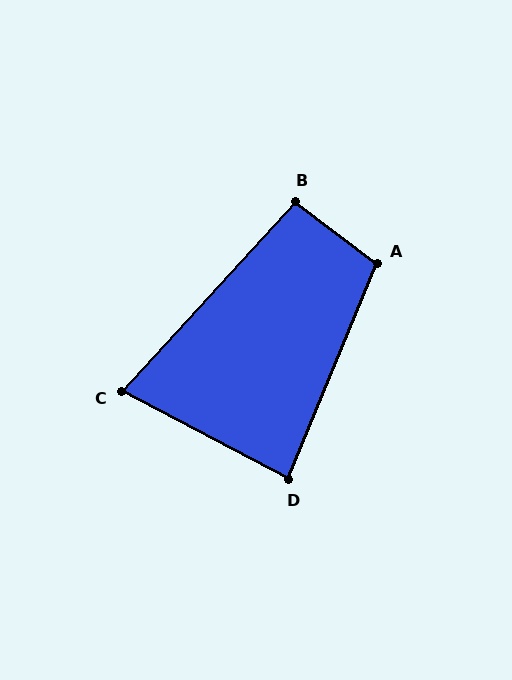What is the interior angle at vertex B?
Approximately 96 degrees (obtuse).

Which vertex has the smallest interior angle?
C, at approximately 75 degrees.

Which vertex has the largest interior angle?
A, at approximately 105 degrees.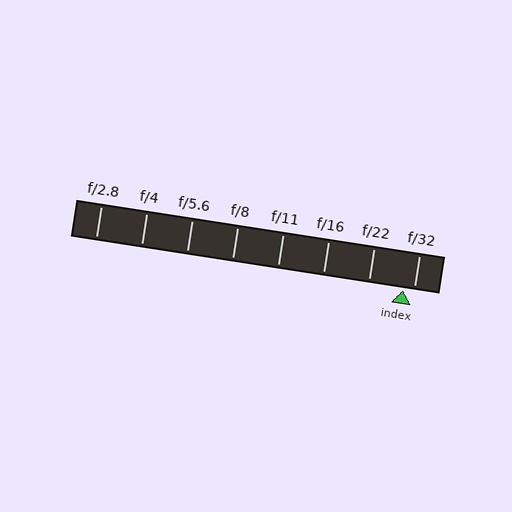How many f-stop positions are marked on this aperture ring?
There are 8 f-stop positions marked.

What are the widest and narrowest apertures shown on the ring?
The widest aperture shown is f/2.8 and the narrowest is f/32.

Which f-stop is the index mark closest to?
The index mark is closest to f/32.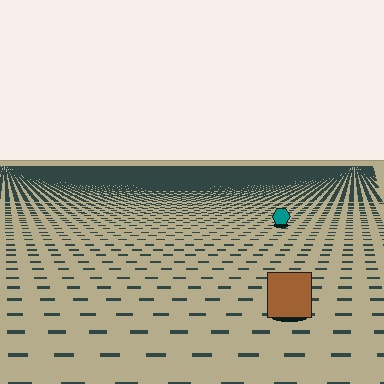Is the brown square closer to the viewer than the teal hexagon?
Yes. The brown square is closer — you can tell from the texture gradient: the ground texture is coarser near it.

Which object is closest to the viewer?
The brown square is closest. The texture marks near it are larger and more spread out.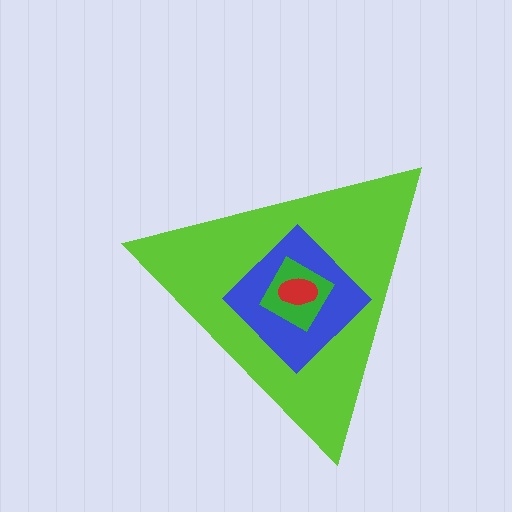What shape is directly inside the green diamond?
The red ellipse.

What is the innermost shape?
The red ellipse.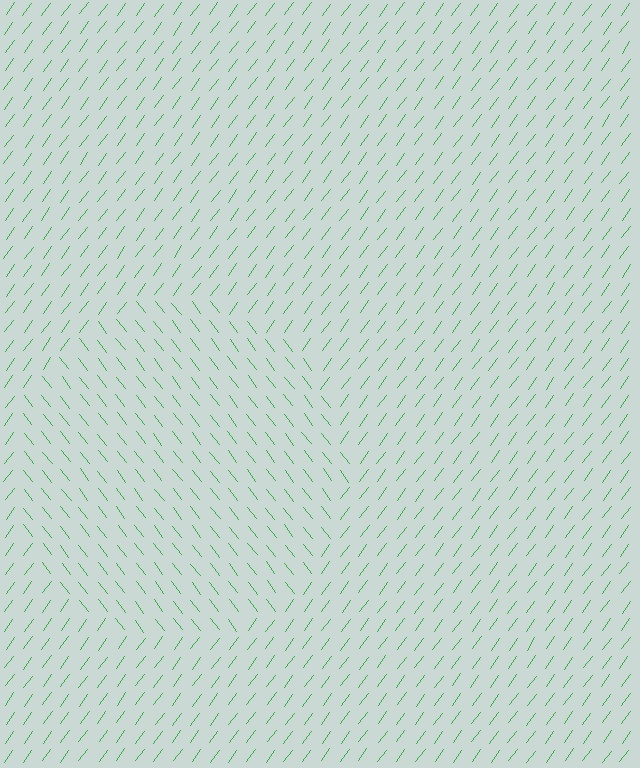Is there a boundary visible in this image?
Yes, there is a texture boundary formed by a change in line orientation.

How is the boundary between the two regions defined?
The boundary is defined purely by a change in line orientation (approximately 73 degrees difference). All lines are the same color and thickness.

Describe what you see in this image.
The image is filled with small green line segments. A circle region in the image has lines oriented differently from the surrounding lines, creating a visible texture boundary.